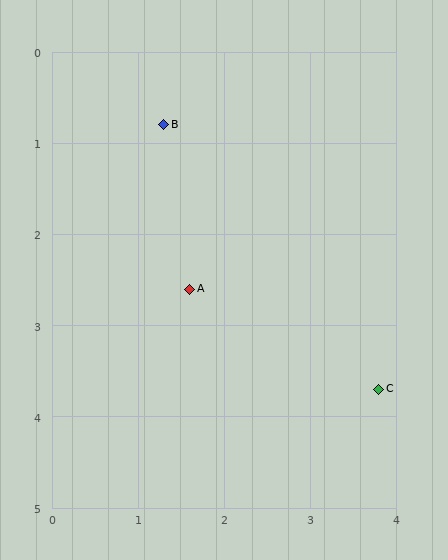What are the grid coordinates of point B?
Point B is at approximately (1.3, 0.8).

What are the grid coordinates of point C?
Point C is at approximately (3.8, 3.7).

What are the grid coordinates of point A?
Point A is at approximately (1.6, 2.6).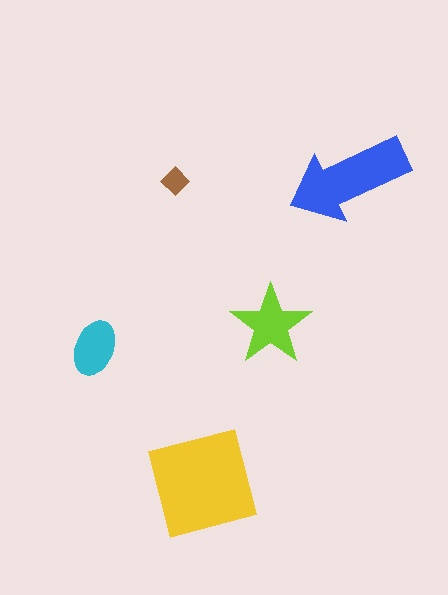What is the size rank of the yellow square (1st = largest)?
1st.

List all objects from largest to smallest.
The yellow square, the blue arrow, the lime star, the cyan ellipse, the brown diamond.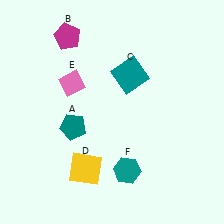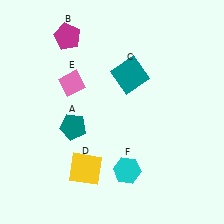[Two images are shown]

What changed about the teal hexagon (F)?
In Image 1, F is teal. In Image 2, it changed to cyan.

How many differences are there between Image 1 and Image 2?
There is 1 difference between the two images.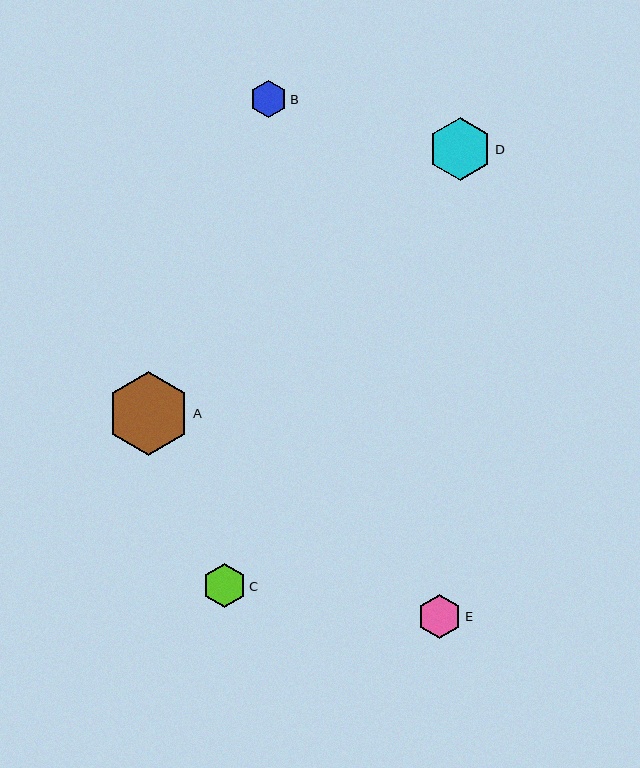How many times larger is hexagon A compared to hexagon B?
Hexagon A is approximately 2.2 times the size of hexagon B.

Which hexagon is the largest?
Hexagon A is the largest with a size of approximately 83 pixels.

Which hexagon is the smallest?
Hexagon B is the smallest with a size of approximately 37 pixels.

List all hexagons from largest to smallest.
From largest to smallest: A, D, E, C, B.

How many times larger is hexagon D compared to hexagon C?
Hexagon D is approximately 1.4 times the size of hexagon C.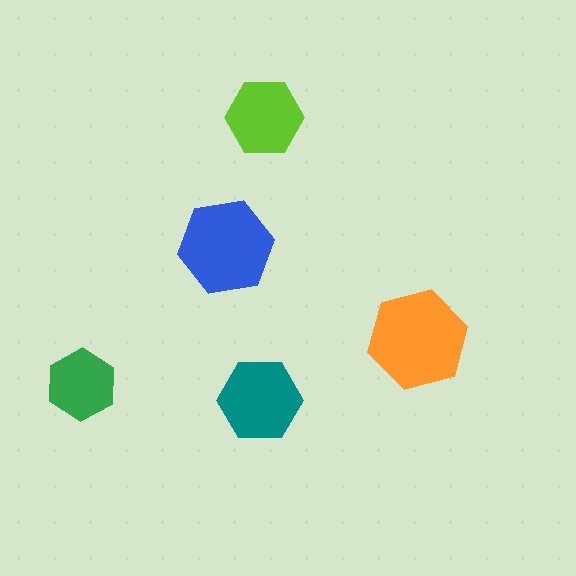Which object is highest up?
The lime hexagon is topmost.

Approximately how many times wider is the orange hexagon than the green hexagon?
About 1.5 times wider.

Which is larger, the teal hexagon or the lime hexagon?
The teal one.